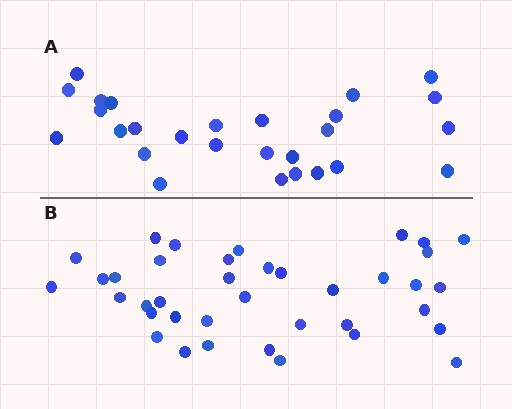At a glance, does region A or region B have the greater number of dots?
Region B (the bottom region) has more dots.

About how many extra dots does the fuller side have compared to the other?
Region B has roughly 12 or so more dots than region A.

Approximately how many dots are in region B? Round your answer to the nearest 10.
About 40 dots. (The exact count is 38, which rounds to 40.)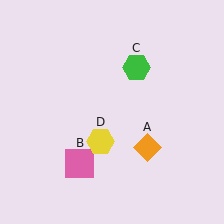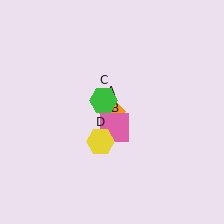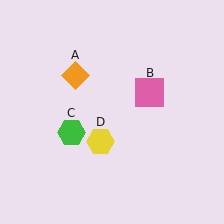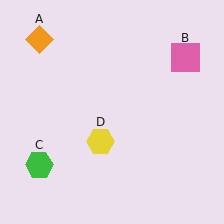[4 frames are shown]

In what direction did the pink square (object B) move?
The pink square (object B) moved up and to the right.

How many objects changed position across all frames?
3 objects changed position: orange diamond (object A), pink square (object B), green hexagon (object C).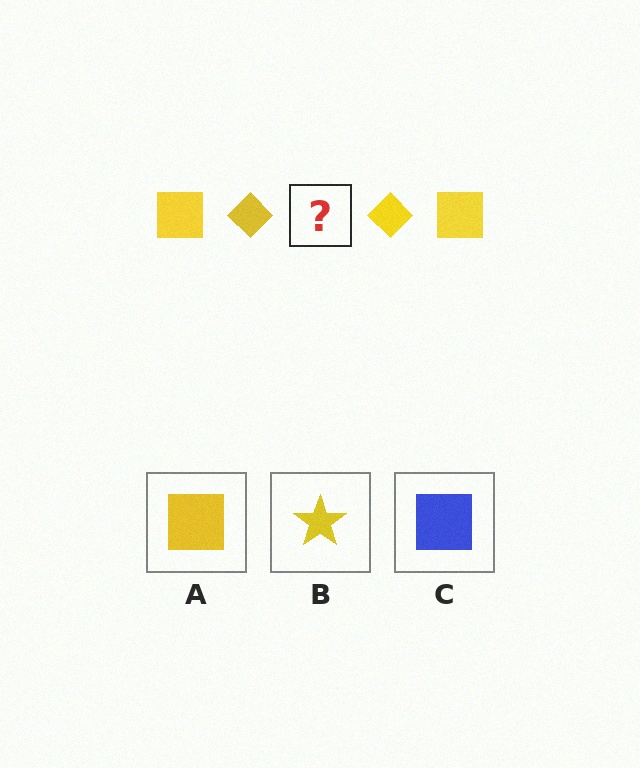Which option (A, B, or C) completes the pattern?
A.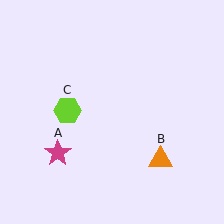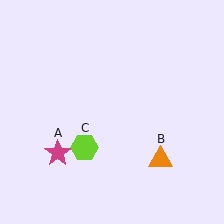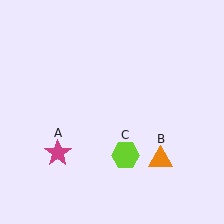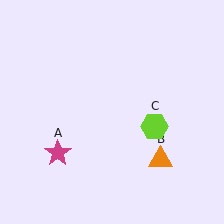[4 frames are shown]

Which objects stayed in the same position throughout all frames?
Magenta star (object A) and orange triangle (object B) remained stationary.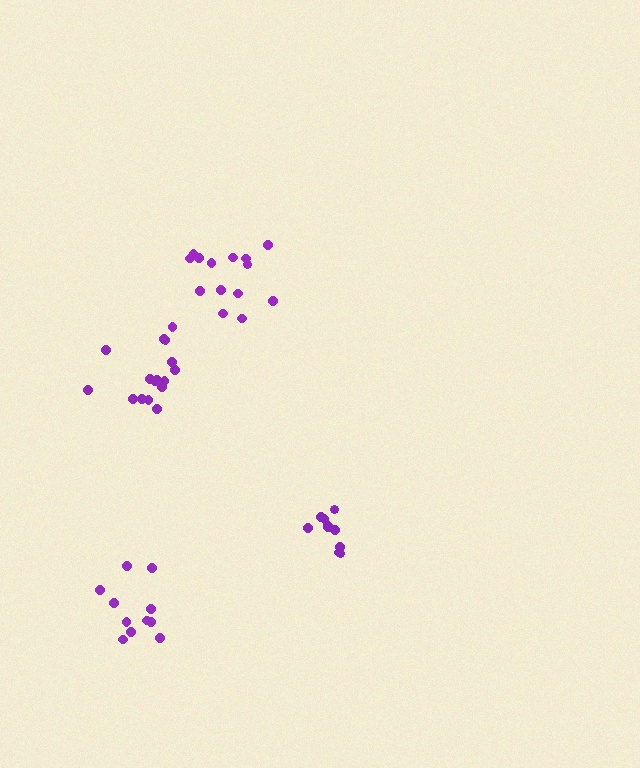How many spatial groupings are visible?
There are 4 spatial groupings.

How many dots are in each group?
Group 1: 10 dots, Group 2: 15 dots, Group 3: 11 dots, Group 4: 15 dots (51 total).